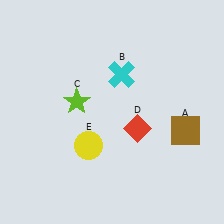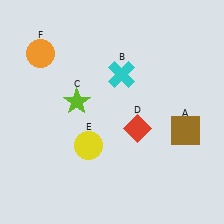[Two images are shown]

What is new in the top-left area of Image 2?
An orange circle (F) was added in the top-left area of Image 2.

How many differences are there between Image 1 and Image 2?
There is 1 difference between the two images.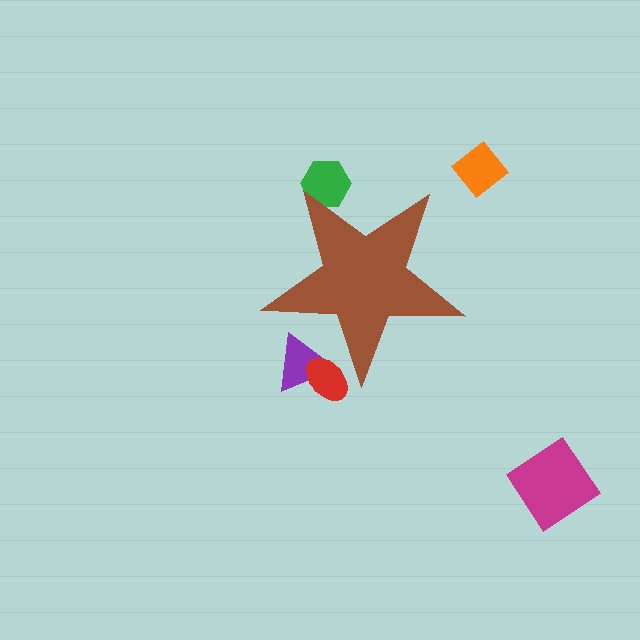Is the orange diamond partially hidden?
No, the orange diamond is fully visible.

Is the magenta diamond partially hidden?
No, the magenta diamond is fully visible.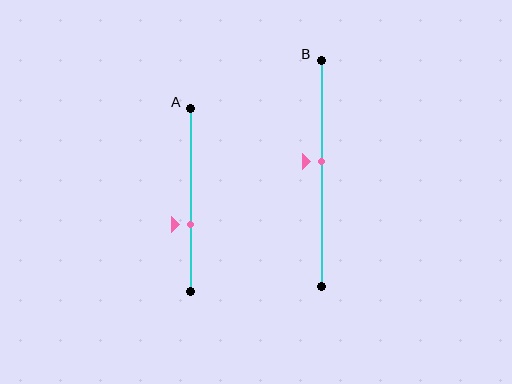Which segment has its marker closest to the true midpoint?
Segment B has its marker closest to the true midpoint.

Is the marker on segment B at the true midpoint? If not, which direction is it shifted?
No, the marker on segment B is shifted upward by about 5% of the segment length.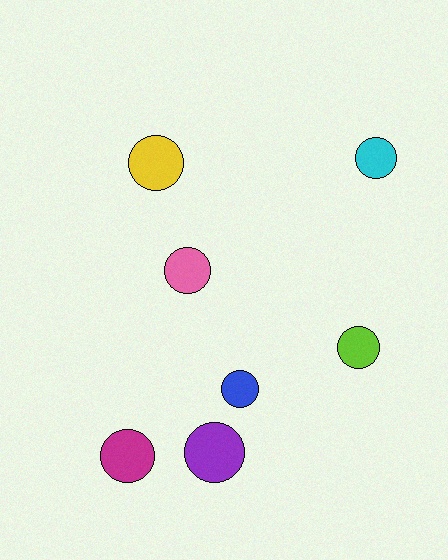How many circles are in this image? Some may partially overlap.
There are 7 circles.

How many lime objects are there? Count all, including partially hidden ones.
There is 1 lime object.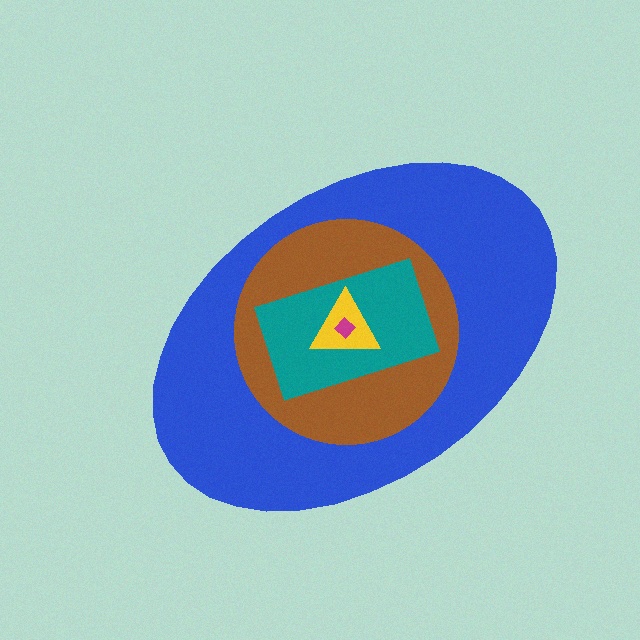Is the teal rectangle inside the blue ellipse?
Yes.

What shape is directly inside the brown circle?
The teal rectangle.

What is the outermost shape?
The blue ellipse.